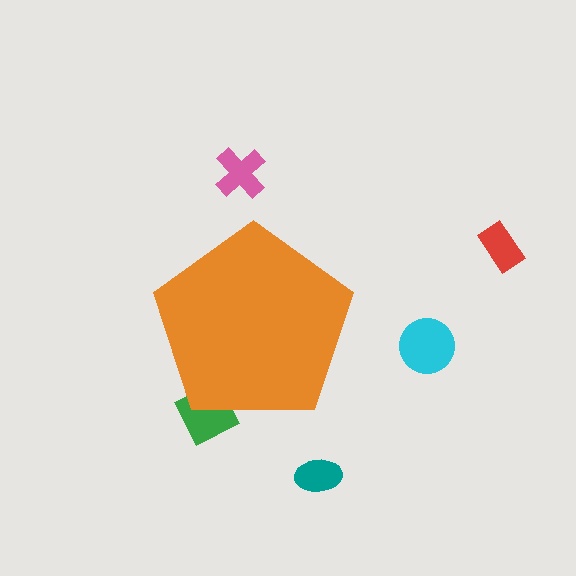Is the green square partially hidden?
Yes, the green square is partially hidden behind the orange pentagon.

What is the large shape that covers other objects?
An orange pentagon.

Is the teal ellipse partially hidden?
No, the teal ellipse is fully visible.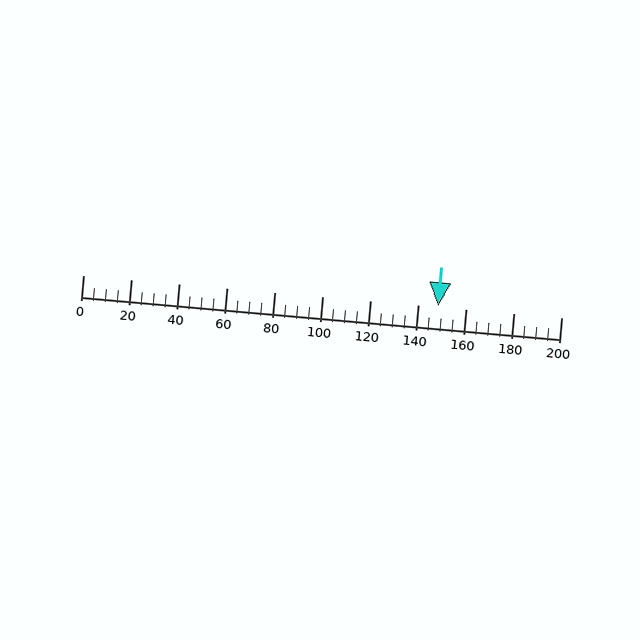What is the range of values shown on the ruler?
The ruler shows values from 0 to 200.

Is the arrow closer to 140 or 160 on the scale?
The arrow is closer to 140.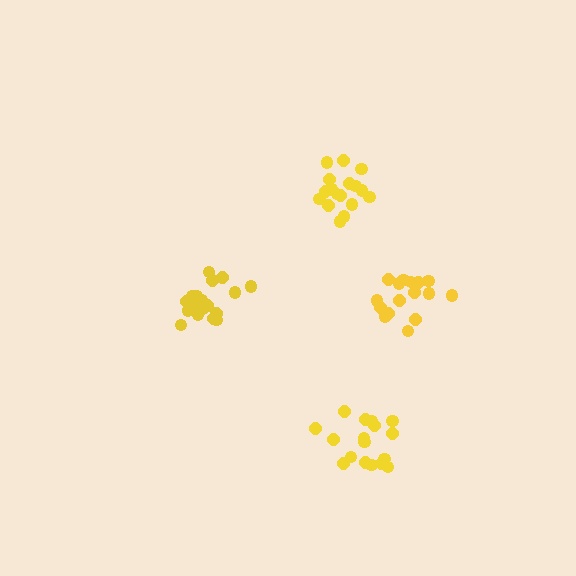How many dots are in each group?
Group 1: 17 dots, Group 2: 17 dots, Group 3: 18 dots, Group 4: 16 dots (68 total).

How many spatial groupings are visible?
There are 4 spatial groupings.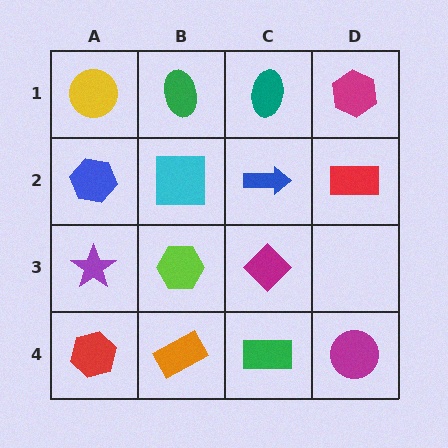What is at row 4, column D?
A magenta circle.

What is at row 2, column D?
A red rectangle.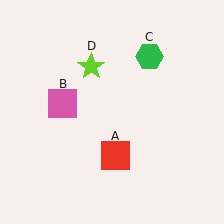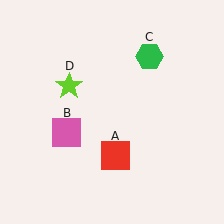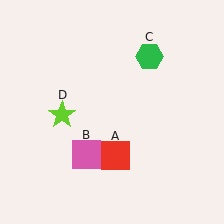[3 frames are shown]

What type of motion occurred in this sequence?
The pink square (object B), lime star (object D) rotated counterclockwise around the center of the scene.